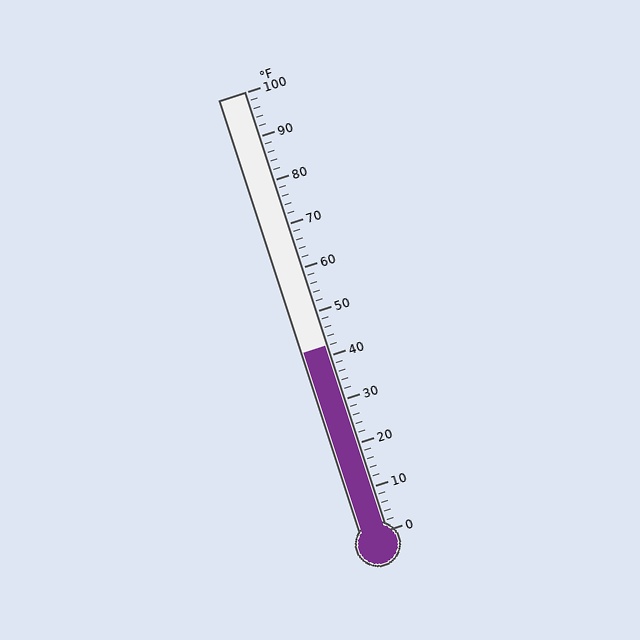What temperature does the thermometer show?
The thermometer shows approximately 42°F.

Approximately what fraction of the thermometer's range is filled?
The thermometer is filled to approximately 40% of its range.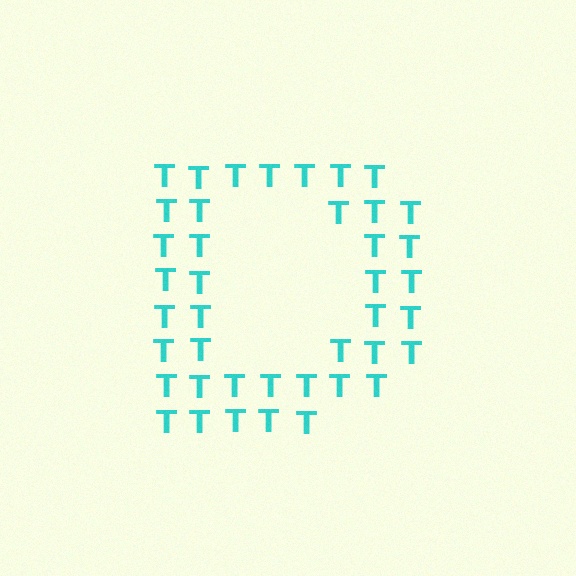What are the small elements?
The small elements are letter T's.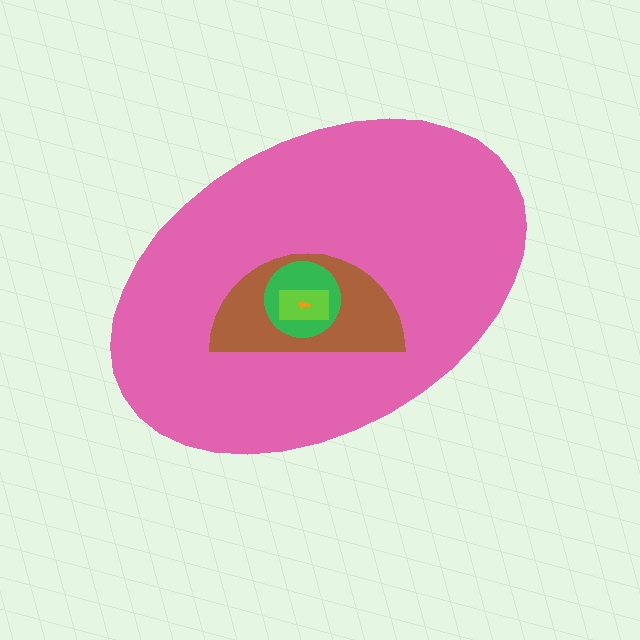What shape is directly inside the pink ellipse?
The brown semicircle.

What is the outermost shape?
The pink ellipse.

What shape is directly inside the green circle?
The lime rectangle.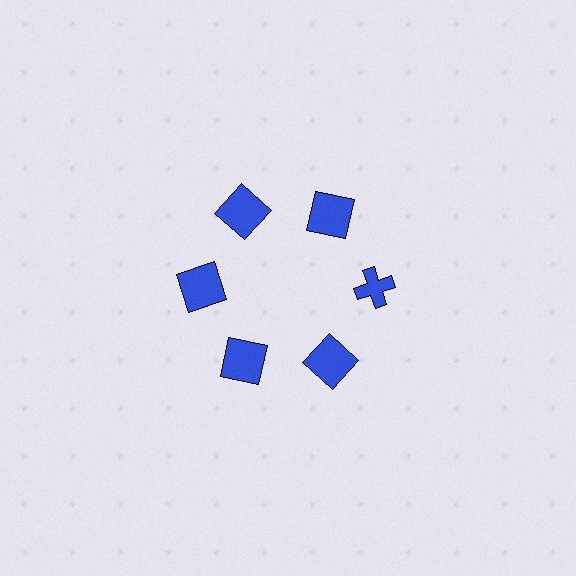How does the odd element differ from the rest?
It has a different shape: cross instead of square.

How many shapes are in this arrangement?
There are 6 shapes arranged in a ring pattern.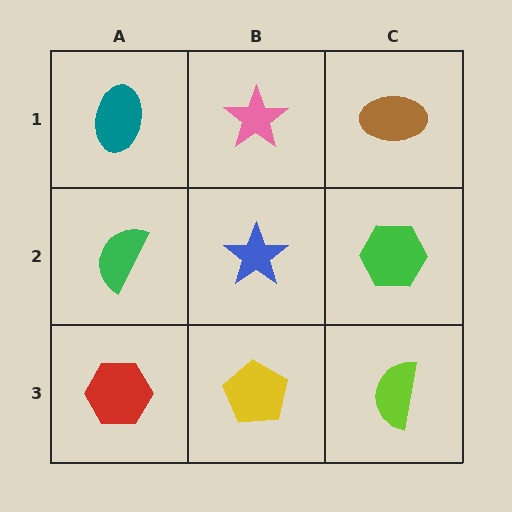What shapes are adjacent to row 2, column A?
A teal ellipse (row 1, column A), a red hexagon (row 3, column A), a blue star (row 2, column B).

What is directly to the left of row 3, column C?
A yellow pentagon.